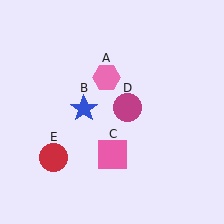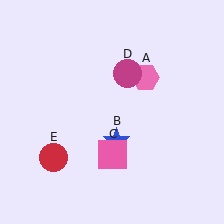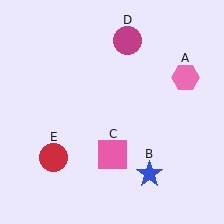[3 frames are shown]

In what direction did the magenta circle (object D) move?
The magenta circle (object D) moved up.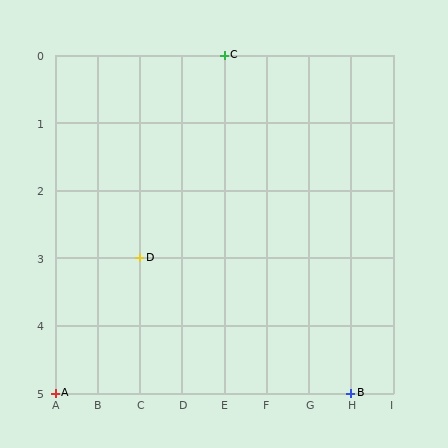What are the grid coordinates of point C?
Point C is at grid coordinates (E, 0).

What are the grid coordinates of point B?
Point B is at grid coordinates (H, 5).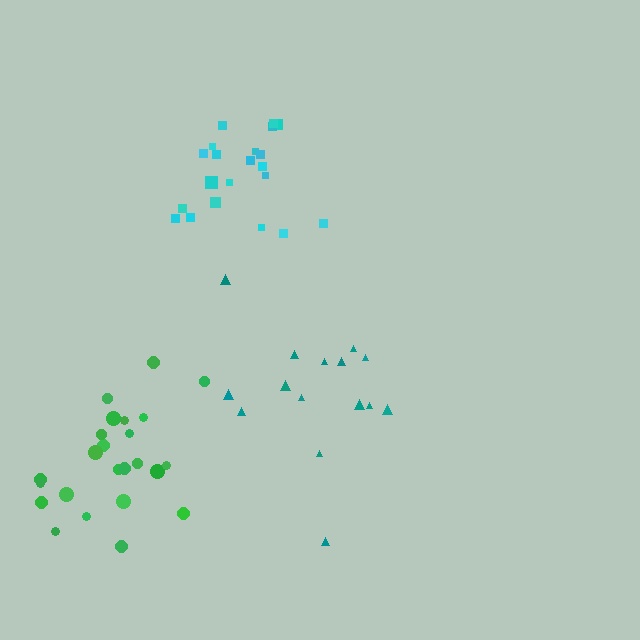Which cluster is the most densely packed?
Cyan.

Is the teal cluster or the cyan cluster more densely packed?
Cyan.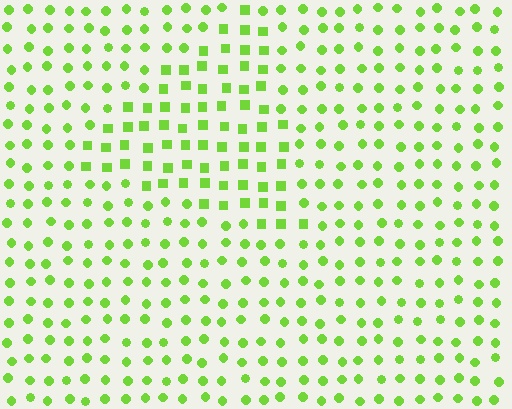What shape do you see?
I see a triangle.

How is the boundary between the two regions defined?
The boundary is defined by a change in element shape: squares inside vs. circles outside. All elements share the same color and spacing.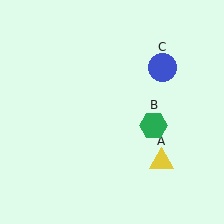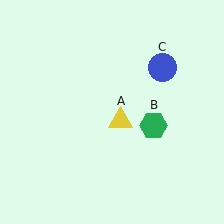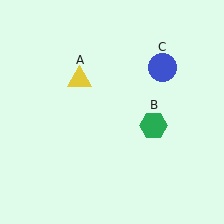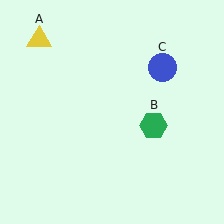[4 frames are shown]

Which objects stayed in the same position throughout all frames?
Green hexagon (object B) and blue circle (object C) remained stationary.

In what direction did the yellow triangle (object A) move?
The yellow triangle (object A) moved up and to the left.